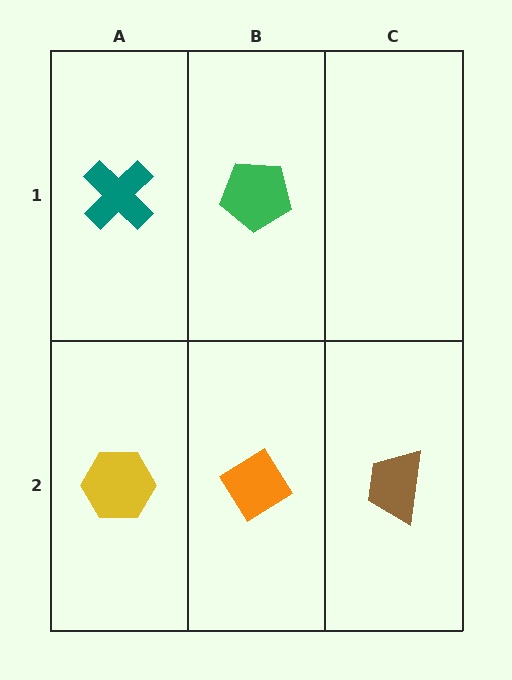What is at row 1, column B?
A green pentagon.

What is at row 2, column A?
A yellow hexagon.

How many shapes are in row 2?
3 shapes.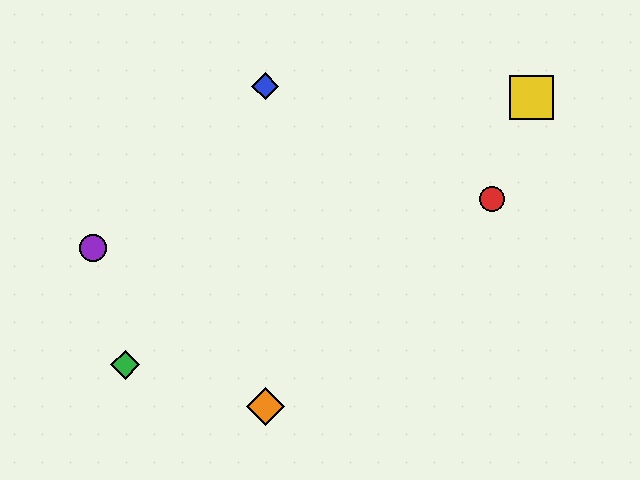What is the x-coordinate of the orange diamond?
The orange diamond is at x≈265.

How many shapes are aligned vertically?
2 shapes (the blue diamond, the orange diamond) are aligned vertically.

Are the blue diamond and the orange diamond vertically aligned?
Yes, both are at x≈265.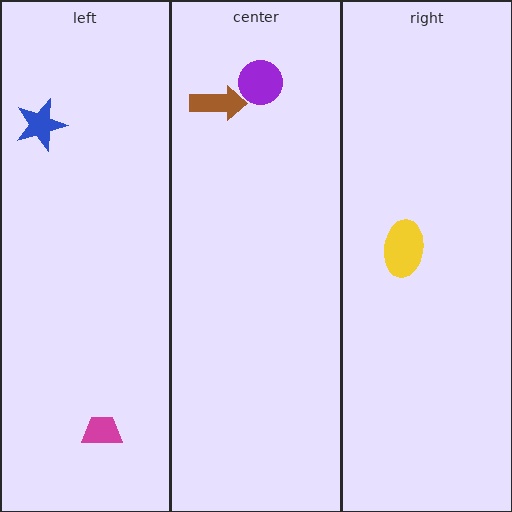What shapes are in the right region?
The yellow ellipse.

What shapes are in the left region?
The blue star, the magenta trapezoid.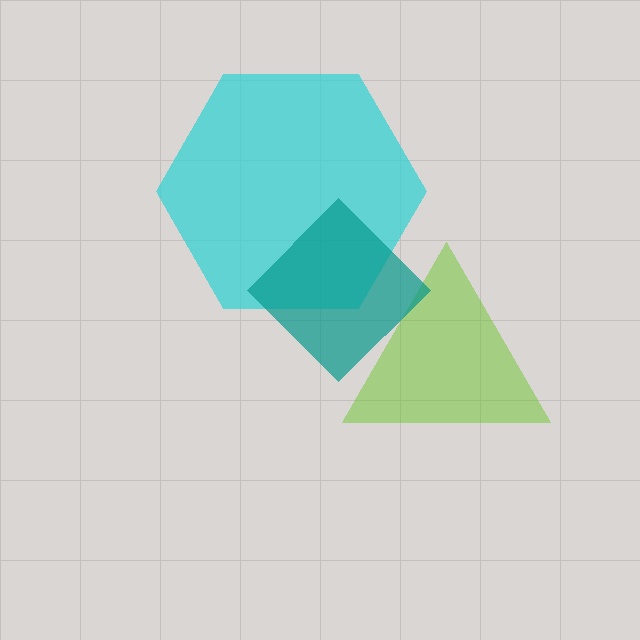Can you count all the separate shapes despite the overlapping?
Yes, there are 3 separate shapes.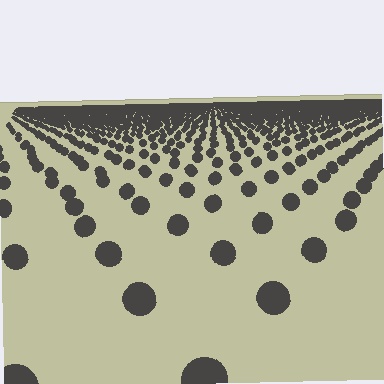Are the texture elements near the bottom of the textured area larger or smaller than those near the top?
Larger. Near the bottom, elements are closer to the viewer and appear at a bigger on-screen size.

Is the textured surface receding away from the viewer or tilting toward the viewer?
The surface is receding away from the viewer. Texture elements get smaller and denser toward the top.